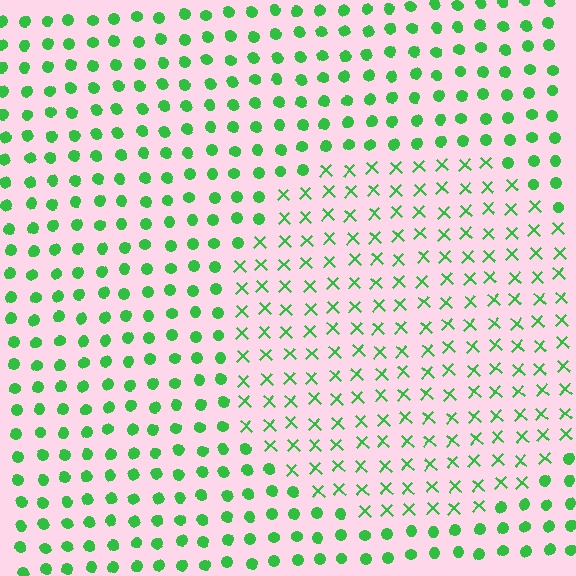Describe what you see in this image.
The image is filled with small green elements arranged in a uniform grid. A circle-shaped region contains X marks, while the surrounding area contains circles. The boundary is defined purely by the change in element shape.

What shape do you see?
I see a circle.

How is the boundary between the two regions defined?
The boundary is defined by a change in element shape: X marks inside vs. circles outside. All elements share the same color and spacing.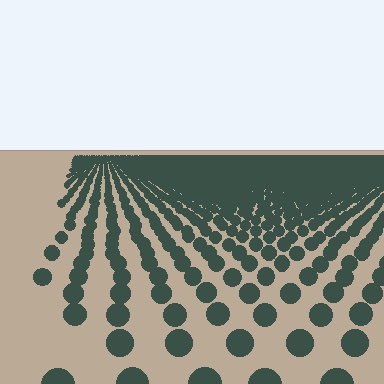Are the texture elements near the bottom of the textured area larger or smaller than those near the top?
Larger. Near the bottom, elements are closer to the viewer and appear at a bigger on-screen size.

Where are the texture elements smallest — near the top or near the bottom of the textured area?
Near the top.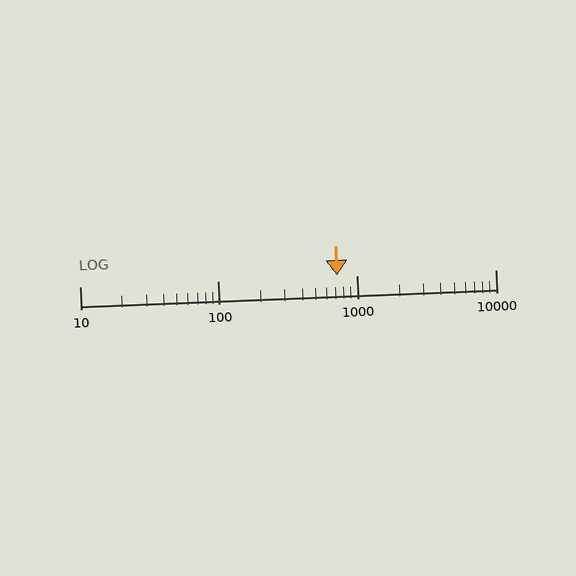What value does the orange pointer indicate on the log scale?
The pointer indicates approximately 720.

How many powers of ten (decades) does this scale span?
The scale spans 3 decades, from 10 to 10000.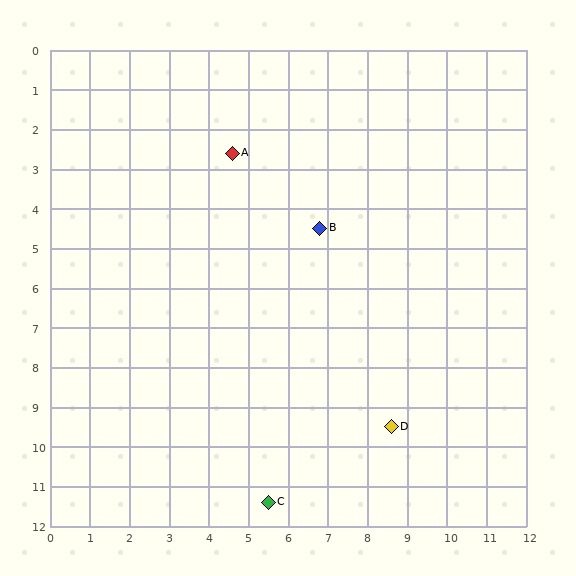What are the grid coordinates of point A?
Point A is at approximately (4.6, 2.6).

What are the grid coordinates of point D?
Point D is at approximately (8.6, 9.5).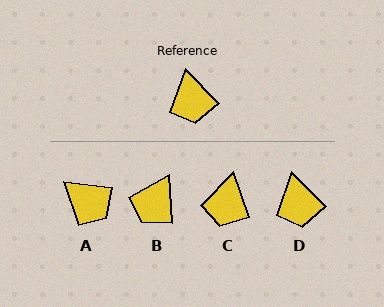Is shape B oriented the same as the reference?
No, it is off by about 41 degrees.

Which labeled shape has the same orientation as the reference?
D.